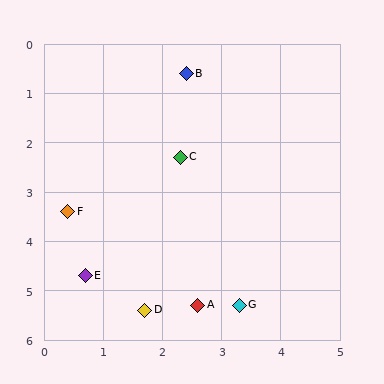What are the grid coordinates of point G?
Point G is at approximately (3.3, 5.3).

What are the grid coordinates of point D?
Point D is at approximately (1.7, 5.4).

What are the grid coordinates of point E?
Point E is at approximately (0.7, 4.7).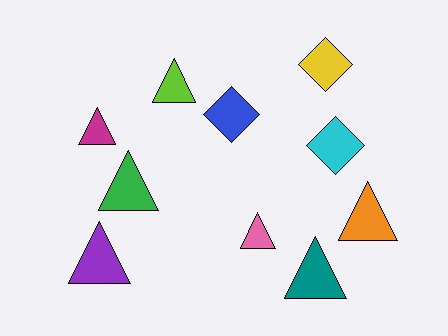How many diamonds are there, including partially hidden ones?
There are 3 diamonds.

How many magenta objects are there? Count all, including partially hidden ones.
There is 1 magenta object.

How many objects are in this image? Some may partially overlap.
There are 10 objects.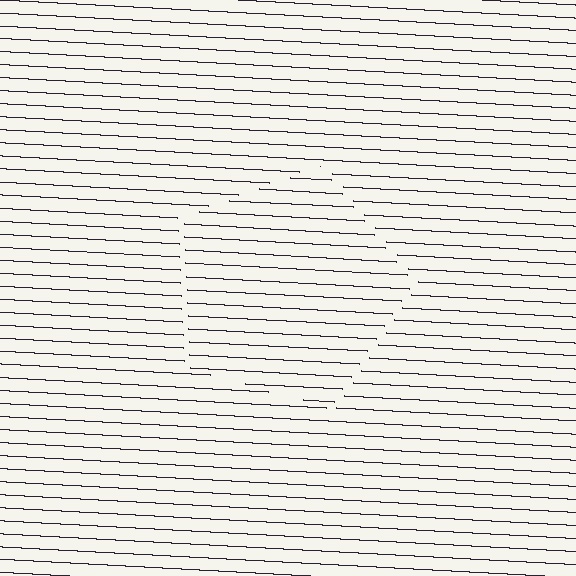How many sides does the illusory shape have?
5 sides — the line-ends trace a pentagon.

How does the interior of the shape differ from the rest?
The interior of the shape contains the same grating, shifted by half a period — the contour is defined by the phase discontinuity where line-ends from the inner and outer gratings abut.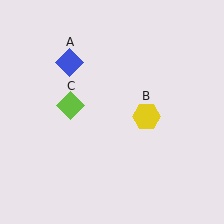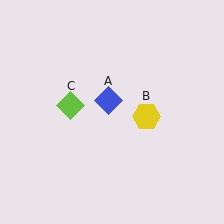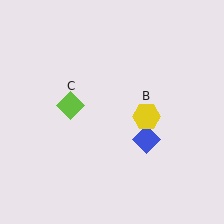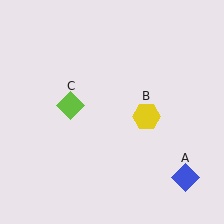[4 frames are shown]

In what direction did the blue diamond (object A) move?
The blue diamond (object A) moved down and to the right.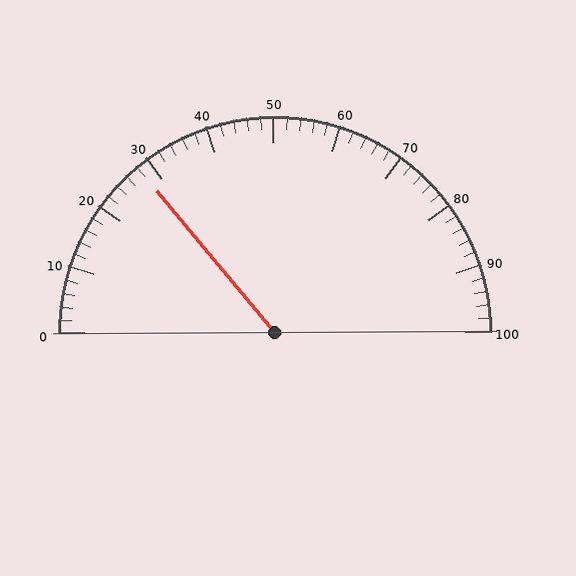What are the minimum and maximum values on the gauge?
The gauge ranges from 0 to 100.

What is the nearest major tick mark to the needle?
The nearest major tick mark is 30.